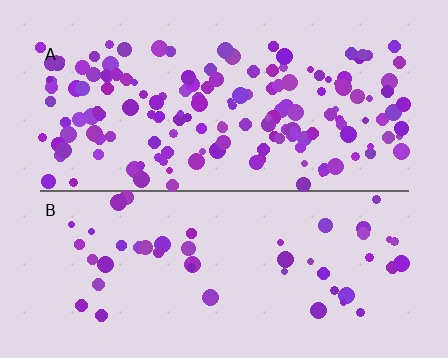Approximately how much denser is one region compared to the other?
Approximately 3.2× — region A over region B.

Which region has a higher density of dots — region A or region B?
A (the top).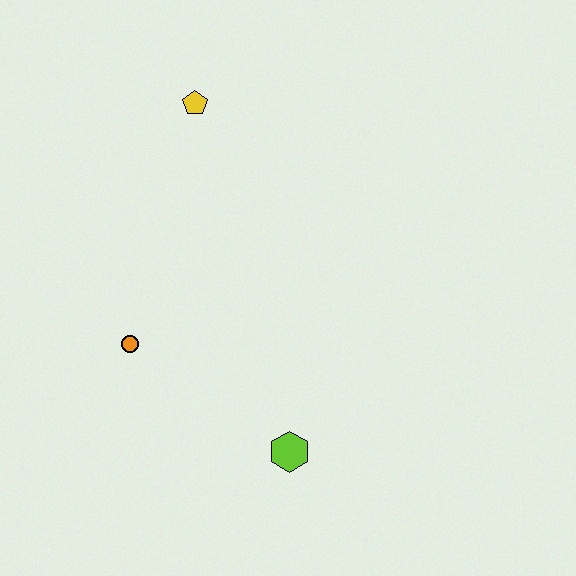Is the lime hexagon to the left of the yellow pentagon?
No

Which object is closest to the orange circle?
The lime hexagon is closest to the orange circle.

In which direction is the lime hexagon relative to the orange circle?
The lime hexagon is to the right of the orange circle.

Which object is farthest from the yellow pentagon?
The lime hexagon is farthest from the yellow pentagon.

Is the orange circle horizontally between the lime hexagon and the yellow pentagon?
No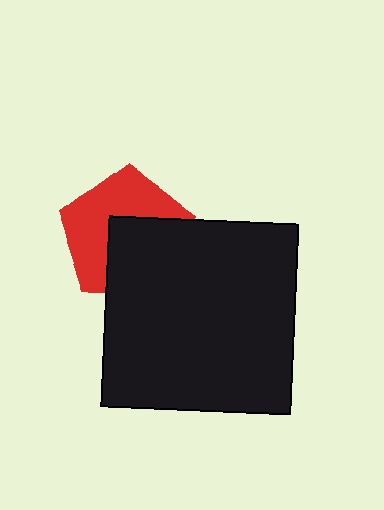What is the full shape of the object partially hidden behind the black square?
The partially hidden object is a red pentagon.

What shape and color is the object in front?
The object in front is a black square.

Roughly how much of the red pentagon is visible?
About half of it is visible (roughly 54%).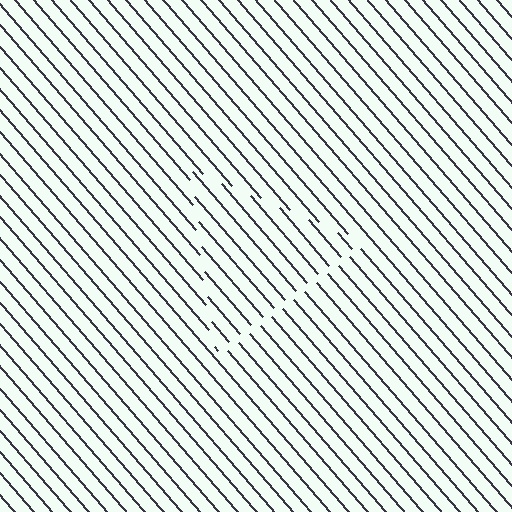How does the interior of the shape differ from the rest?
The interior of the shape contains the same grating, shifted by half a period — the contour is defined by the phase discontinuity where line-ends from the inner and outer gratings abut.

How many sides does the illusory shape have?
3 sides — the line-ends trace a triangle.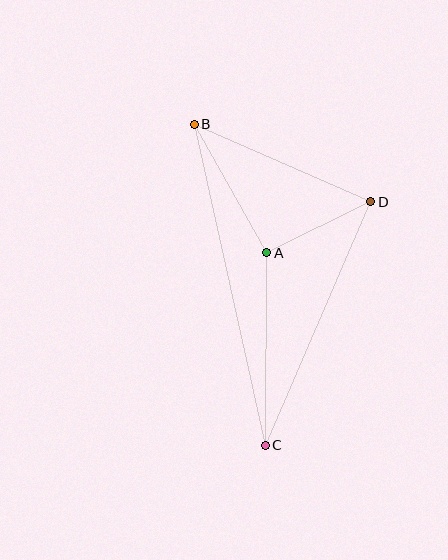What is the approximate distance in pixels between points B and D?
The distance between B and D is approximately 193 pixels.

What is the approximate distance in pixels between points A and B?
The distance between A and B is approximately 147 pixels.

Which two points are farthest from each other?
Points B and C are farthest from each other.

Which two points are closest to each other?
Points A and D are closest to each other.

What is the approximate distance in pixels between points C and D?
The distance between C and D is approximately 265 pixels.